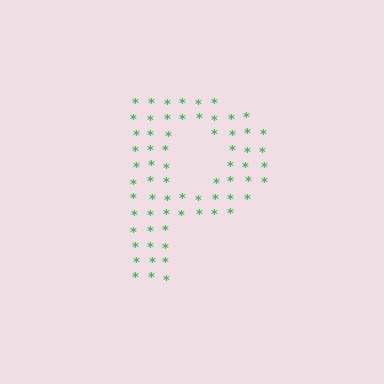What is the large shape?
The large shape is the letter P.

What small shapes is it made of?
It is made of small asterisks.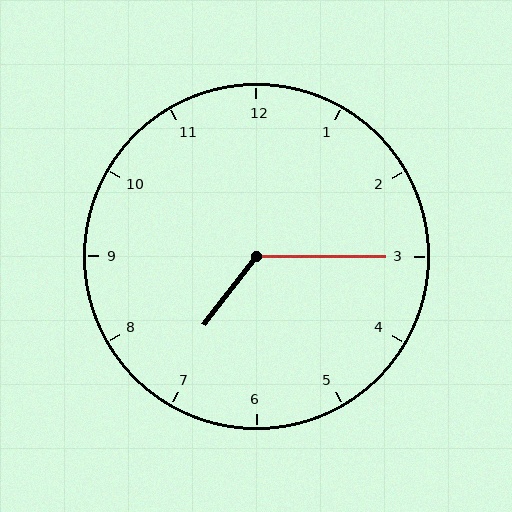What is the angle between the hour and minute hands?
Approximately 128 degrees.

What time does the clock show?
7:15.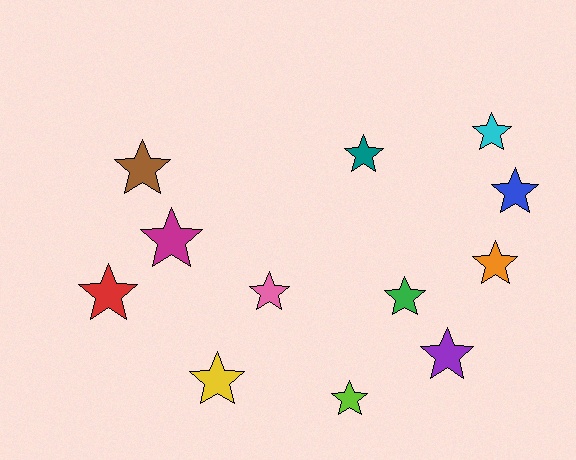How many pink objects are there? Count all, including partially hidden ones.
There is 1 pink object.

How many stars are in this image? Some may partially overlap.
There are 12 stars.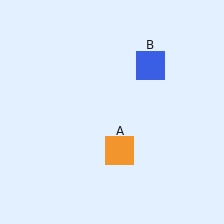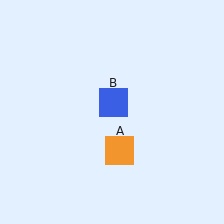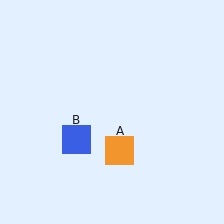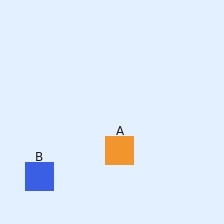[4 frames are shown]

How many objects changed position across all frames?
1 object changed position: blue square (object B).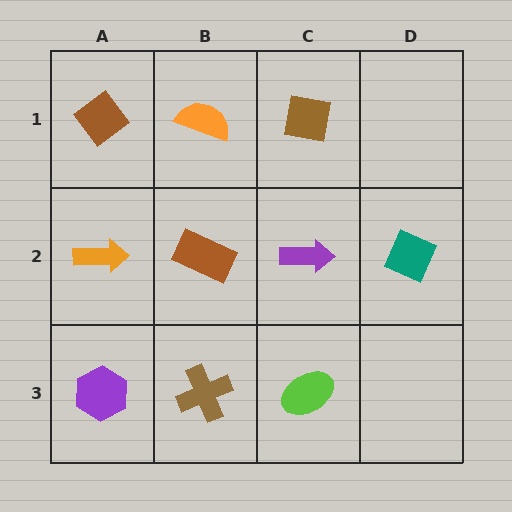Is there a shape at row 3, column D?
No, that cell is empty.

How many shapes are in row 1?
3 shapes.